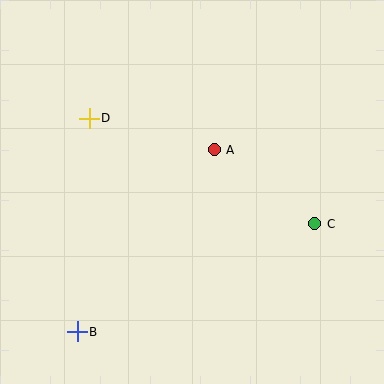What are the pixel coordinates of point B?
Point B is at (77, 332).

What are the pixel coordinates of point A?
Point A is at (214, 150).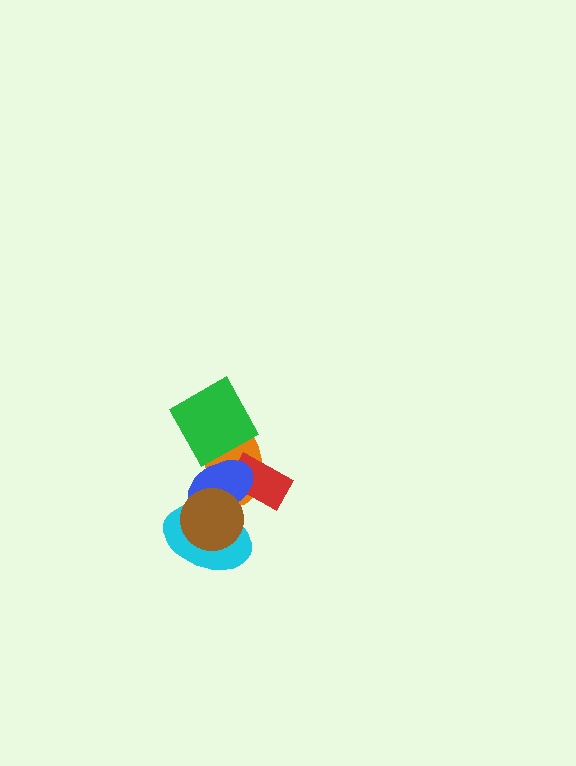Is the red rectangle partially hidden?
Yes, it is partially covered by another shape.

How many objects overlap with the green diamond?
2 objects overlap with the green diamond.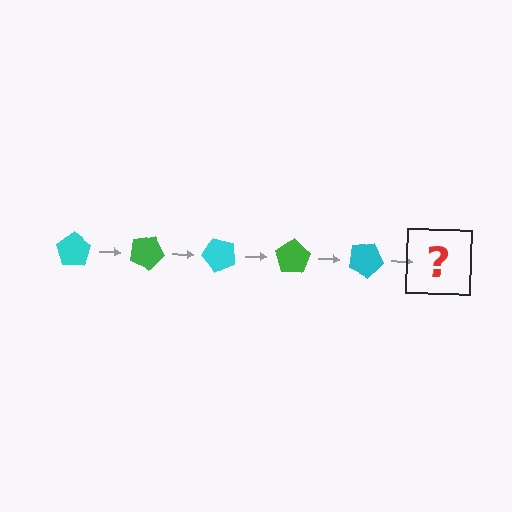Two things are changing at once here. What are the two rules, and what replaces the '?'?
The two rules are that it rotates 25 degrees each step and the color cycles through cyan and green. The '?' should be a green pentagon, rotated 125 degrees from the start.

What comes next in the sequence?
The next element should be a green pentagon, rotated 125 degrees from the start.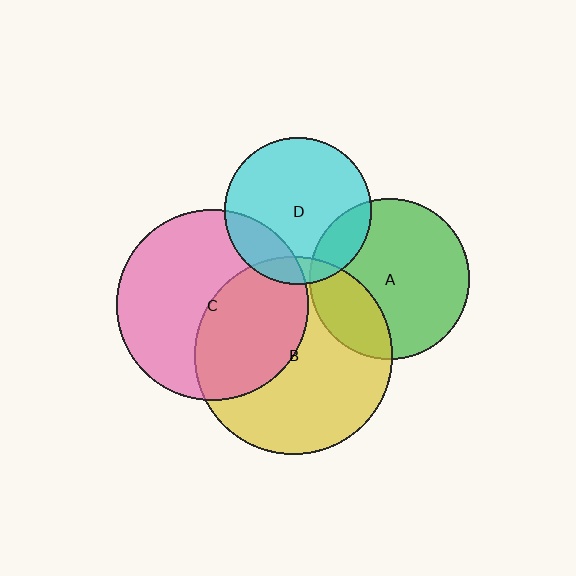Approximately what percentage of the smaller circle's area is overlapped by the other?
Approximately 20%.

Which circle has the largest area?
Circle B (yellow).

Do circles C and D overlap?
Yes.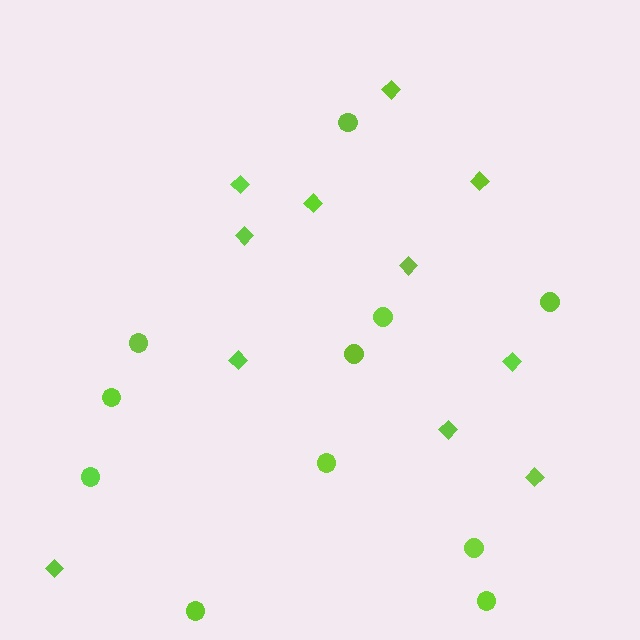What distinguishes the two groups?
There are 2 groups: one group of diamonds (11) and one group of circles (11).